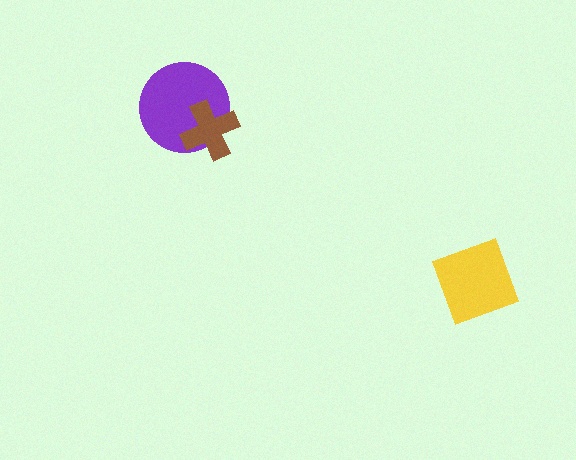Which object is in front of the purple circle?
The brown cross is in front of the purple circle.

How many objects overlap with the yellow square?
0 objects overlap with the yellow square.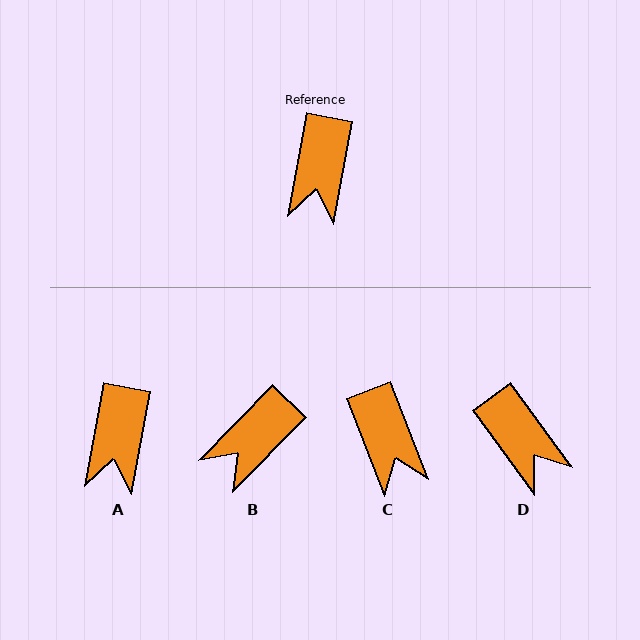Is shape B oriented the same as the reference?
No, it is off by about 34 degrees.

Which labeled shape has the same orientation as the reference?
A.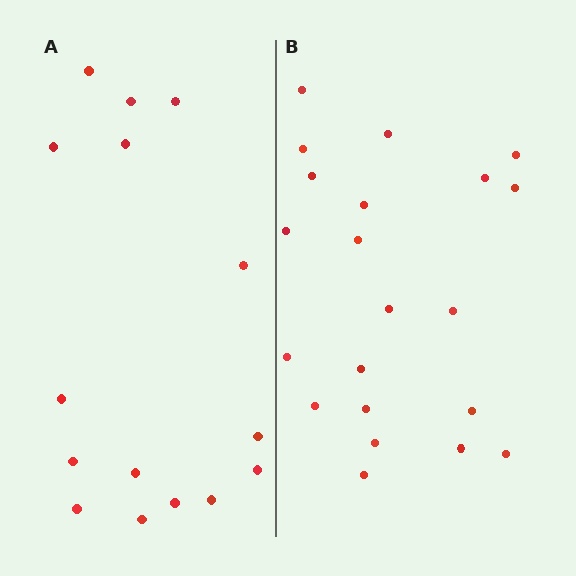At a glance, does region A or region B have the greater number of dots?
Region B (the right region) has more dots.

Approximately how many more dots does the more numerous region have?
Region B has about 6 more dots than region A.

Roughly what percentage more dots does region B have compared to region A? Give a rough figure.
About 40% more.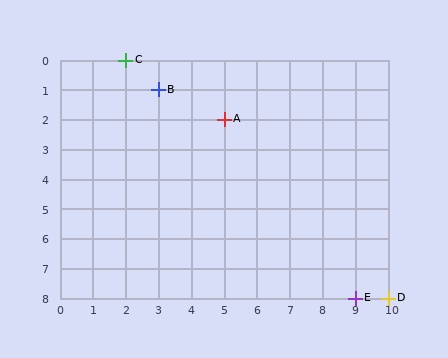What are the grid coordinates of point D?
Point D is at grid coordinates (10, 8).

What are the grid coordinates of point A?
Point A is at grid coordinates (5, 2).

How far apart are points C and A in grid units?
Points C and A are 3 columns and 2 rows apart (about 3.6 grid units diagonally).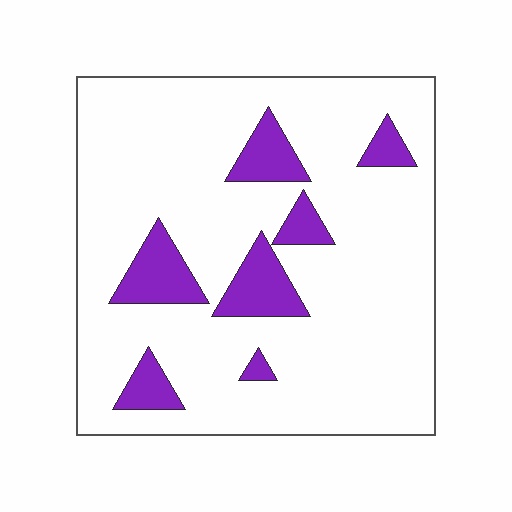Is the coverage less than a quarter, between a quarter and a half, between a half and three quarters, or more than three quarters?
Less than a quarter.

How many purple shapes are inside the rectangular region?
7.